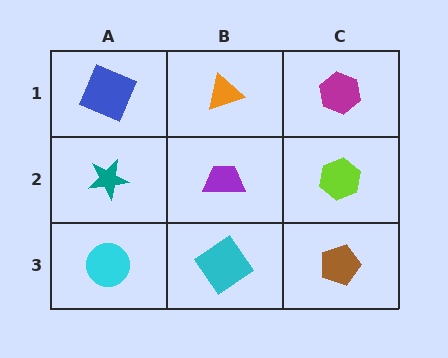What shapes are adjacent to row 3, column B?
A purple trapezoid (row 2, column B), a cyan circle (row 3, column A), a brown pentagon (row 3, column C).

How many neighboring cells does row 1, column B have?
3.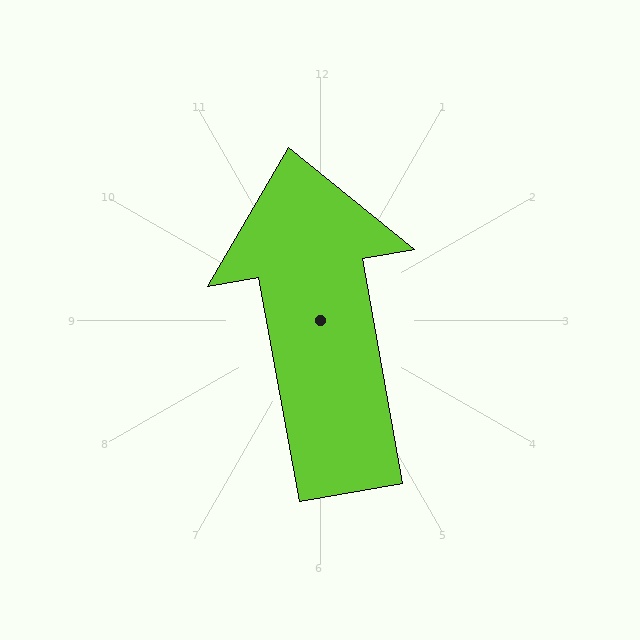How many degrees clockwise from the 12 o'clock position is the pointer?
Approximately 350 degrees.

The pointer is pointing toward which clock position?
Roughly 12 o'clock.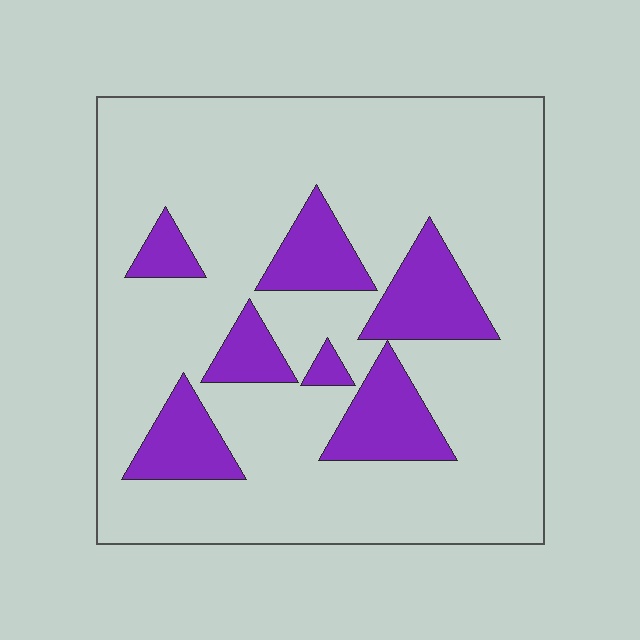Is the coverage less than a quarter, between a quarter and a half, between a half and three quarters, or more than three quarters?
Less than a quarter.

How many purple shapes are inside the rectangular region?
7.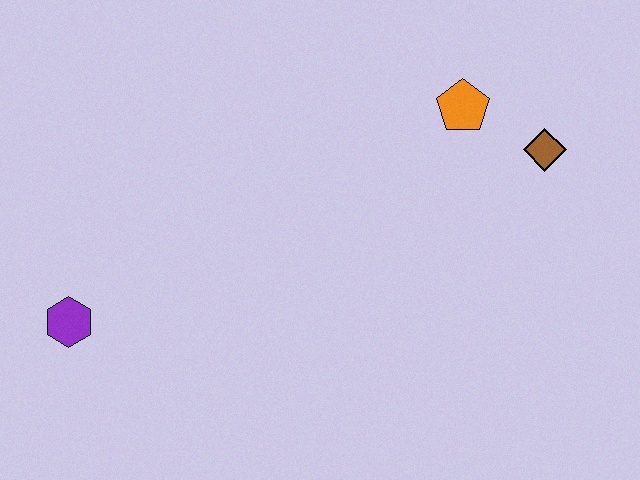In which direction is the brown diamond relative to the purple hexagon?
The brown diamond is to the right of the purple hexagon.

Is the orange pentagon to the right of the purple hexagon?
Yes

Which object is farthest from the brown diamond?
The purple hexagon is farthest from the brown diamond.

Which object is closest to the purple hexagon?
The orange pentagon is closest to the purple hexagon.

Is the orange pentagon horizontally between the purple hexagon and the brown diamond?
Yes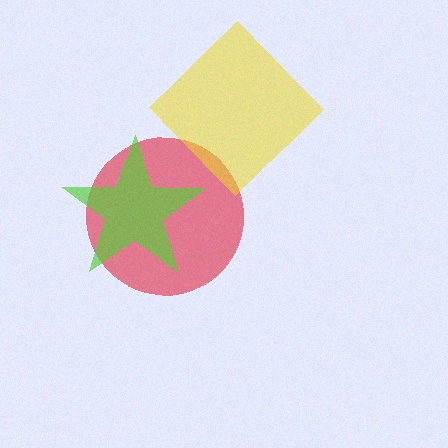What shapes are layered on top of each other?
The layered shapes are: a red circle, a yellow diamond, a lime star.